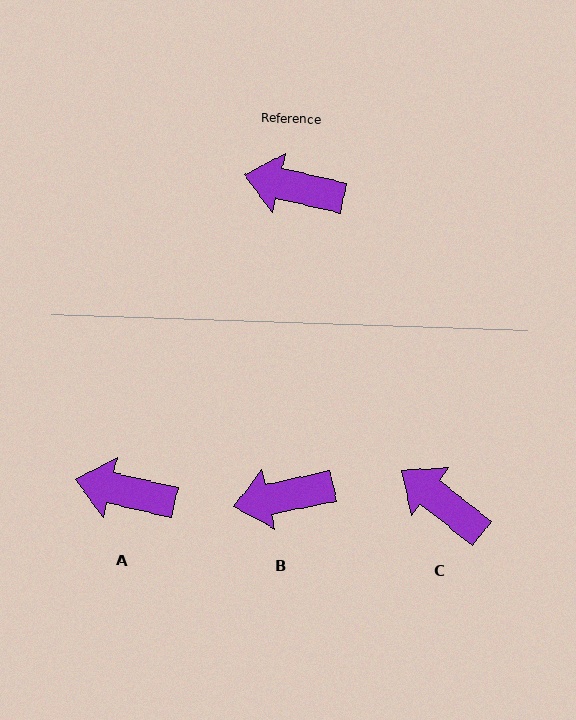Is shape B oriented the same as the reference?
No, it is off by about 25 degrees.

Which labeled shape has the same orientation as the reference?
A.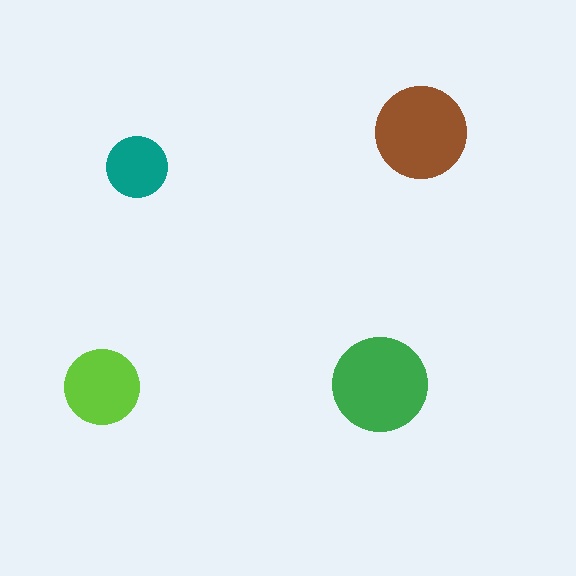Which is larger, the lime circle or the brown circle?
The brown one.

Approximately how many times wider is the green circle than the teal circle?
About 1.5 times wider.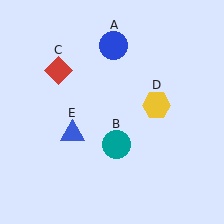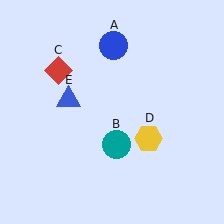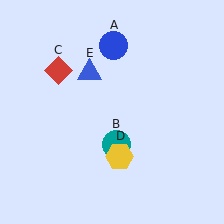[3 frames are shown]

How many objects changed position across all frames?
2 objects changed position: yellow hexagon (object D), blue triangle (object E).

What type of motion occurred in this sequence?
The yellow hexagon (object D), blue triangle (object E) rotated clockwise around the center of the scene.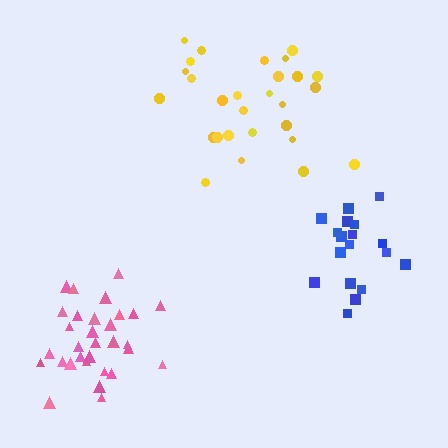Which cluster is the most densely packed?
Pink.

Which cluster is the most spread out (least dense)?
Yellow.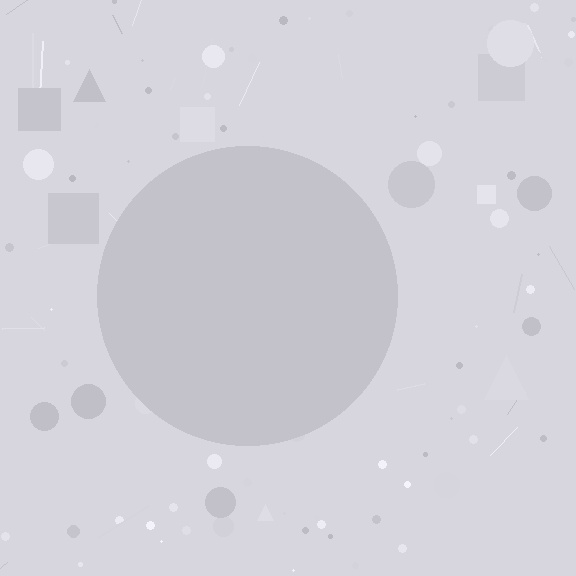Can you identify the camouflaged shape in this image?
The camouflaged shape is a circle.